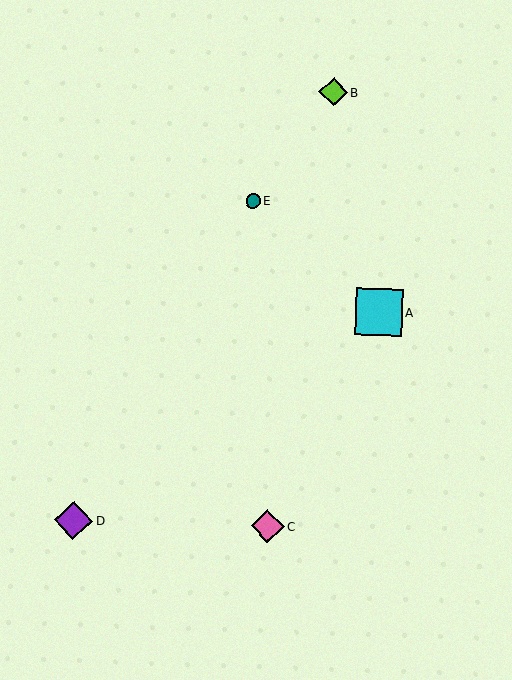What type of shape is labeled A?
Shape A is a cyan square.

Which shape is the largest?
The cyan square (labeled A) is the largest.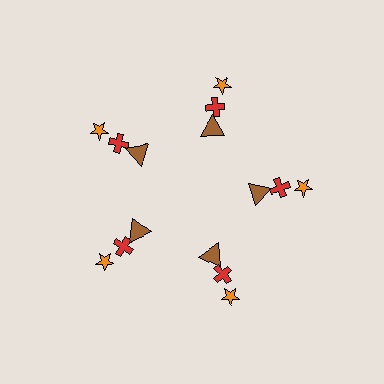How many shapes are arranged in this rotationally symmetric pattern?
There are 15 shapes, arranged in 5 groups of 3.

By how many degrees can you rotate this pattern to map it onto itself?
The pattern maps onto itself every 72 degrees of rotation.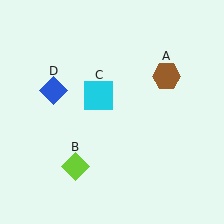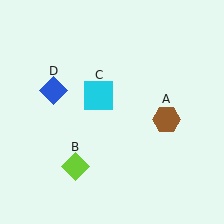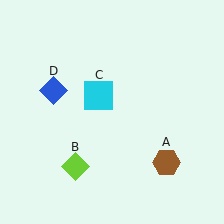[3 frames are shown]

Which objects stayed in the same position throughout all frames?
Lime diamond (object B) and cyan square (object C) and blue diamond (object D) remained stationary.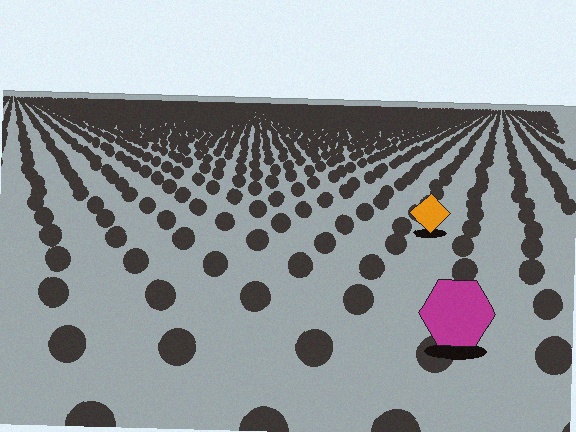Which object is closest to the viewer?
The magenta hexagon is closest. The texture marks near it are larger and more spread out.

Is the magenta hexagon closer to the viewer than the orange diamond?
Yes. The magenta hexagon is closer — you can tell from the texture gradient: the ground texture is coarser near it.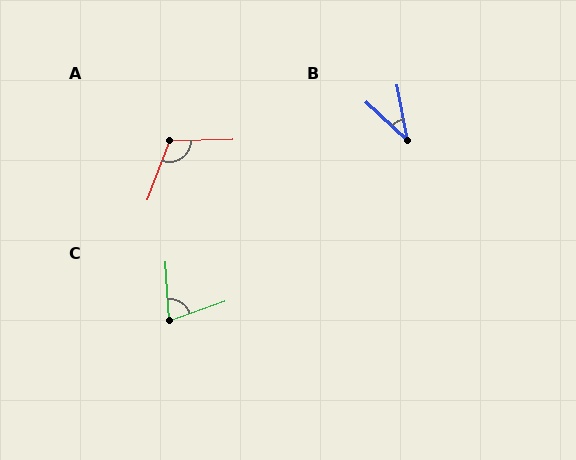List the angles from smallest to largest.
B (37°), C (74°), A (112°).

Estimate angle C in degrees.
Approximately 74 degrees.